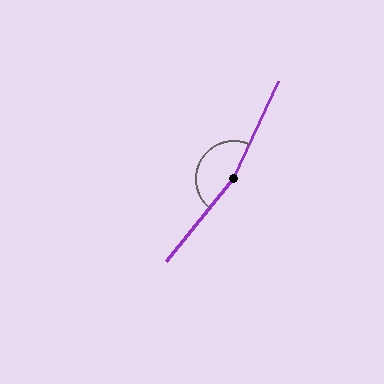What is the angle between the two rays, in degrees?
Approximately 166 degrees.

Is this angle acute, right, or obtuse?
It is obtuse.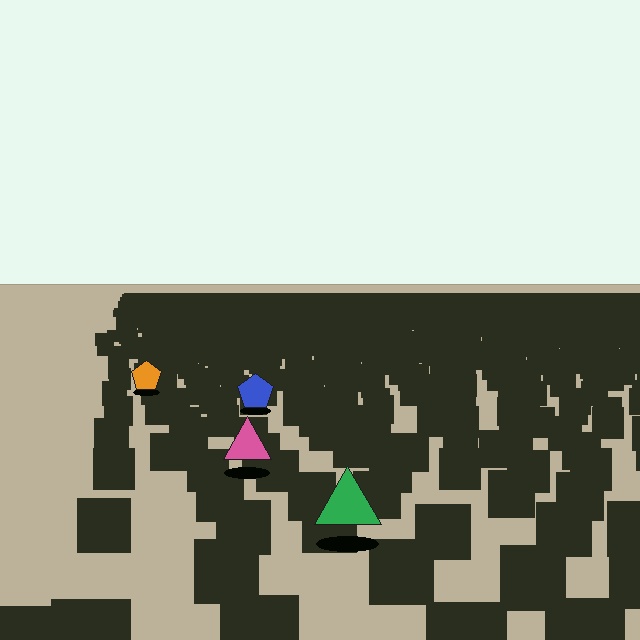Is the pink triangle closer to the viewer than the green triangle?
No. The green triangle is closer — you can tell from the texture gradient: the ground texture is coarser near it.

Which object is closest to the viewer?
The green triangle is closest. The texture marks near it are larger and more spread out.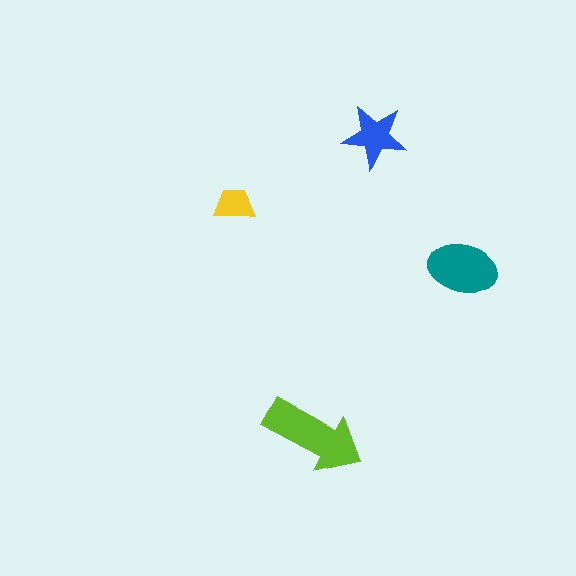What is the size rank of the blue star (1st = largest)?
3rd.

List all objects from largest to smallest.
The lime arrow, the teal ellipse, the blue star, the yellow trapezoid.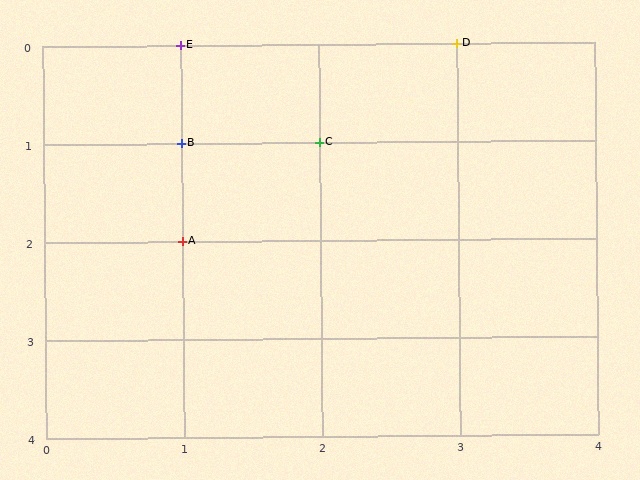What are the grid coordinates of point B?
Point B is at grid coordinates (1, 1).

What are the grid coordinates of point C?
Point C is at grid coordinates (2, 1).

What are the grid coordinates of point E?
Point E is at grid coordinates (1, 0).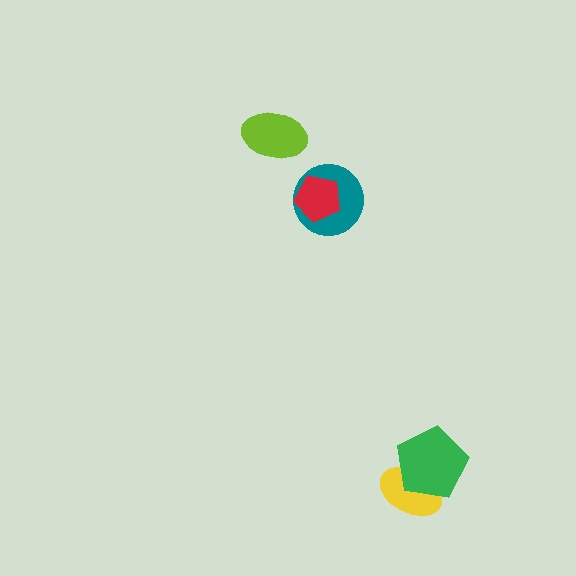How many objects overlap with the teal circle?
1 object overlaps with the teal circle.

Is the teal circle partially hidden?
Yes, it is partially covered by another shape.